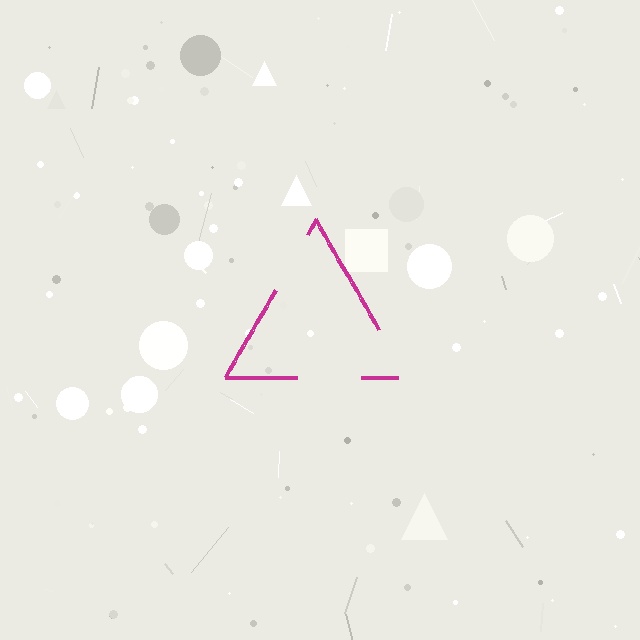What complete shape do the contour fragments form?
The contour fragments form a triangle.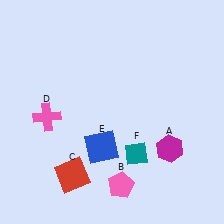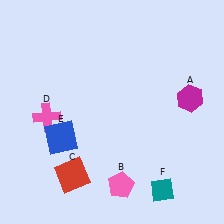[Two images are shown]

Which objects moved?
The objects that moved are: the magenta hexagon (A), the blue square (E), the teal diamond (F).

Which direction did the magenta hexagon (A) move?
The magenta hexagon (A) moved up.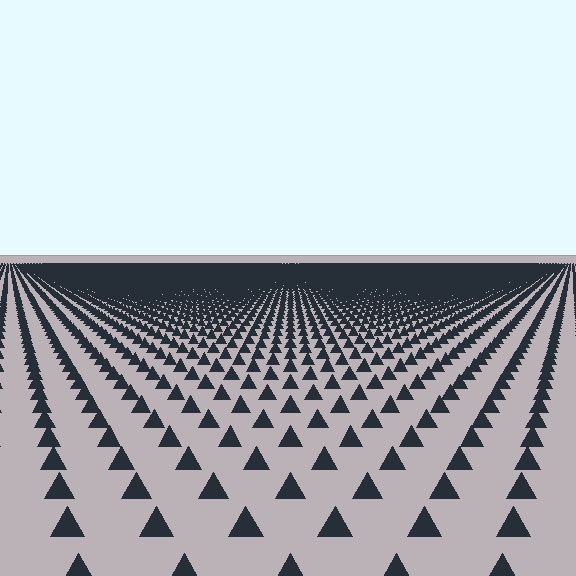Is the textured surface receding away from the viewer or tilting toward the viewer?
The surface is receding away from the viewer. Texture elements get smaller and denser toward the top.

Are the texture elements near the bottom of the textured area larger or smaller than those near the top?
Larger. Near the bottom, elements are closer to the viewer and appear at a bigger on-screen size.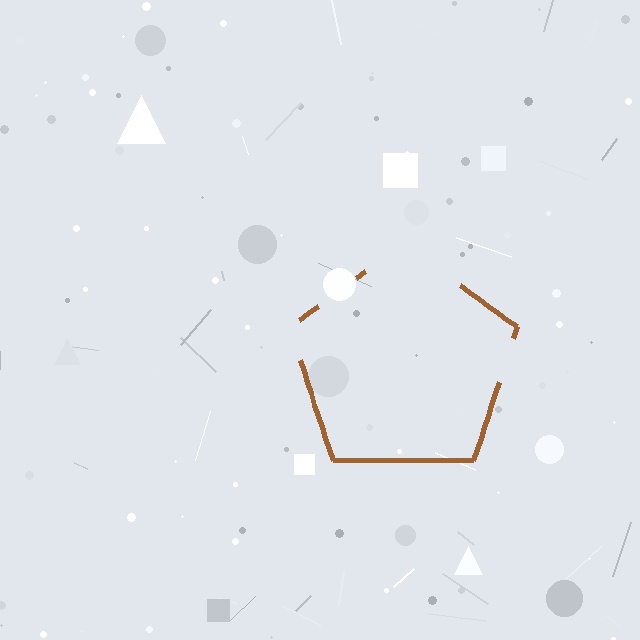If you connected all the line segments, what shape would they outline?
They would outline a pentagon.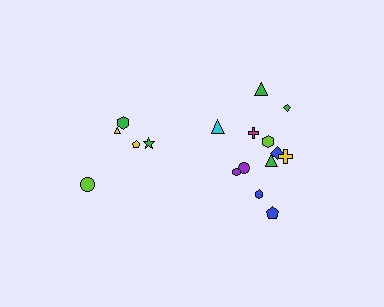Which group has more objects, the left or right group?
The right group.